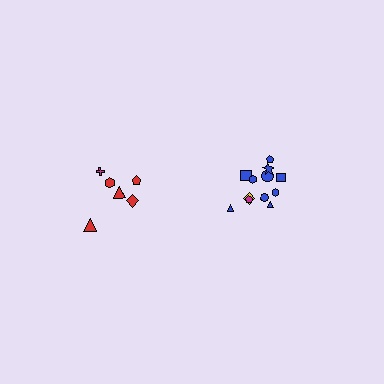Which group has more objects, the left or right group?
The right group.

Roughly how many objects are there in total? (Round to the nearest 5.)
Roughly 20 objects in total.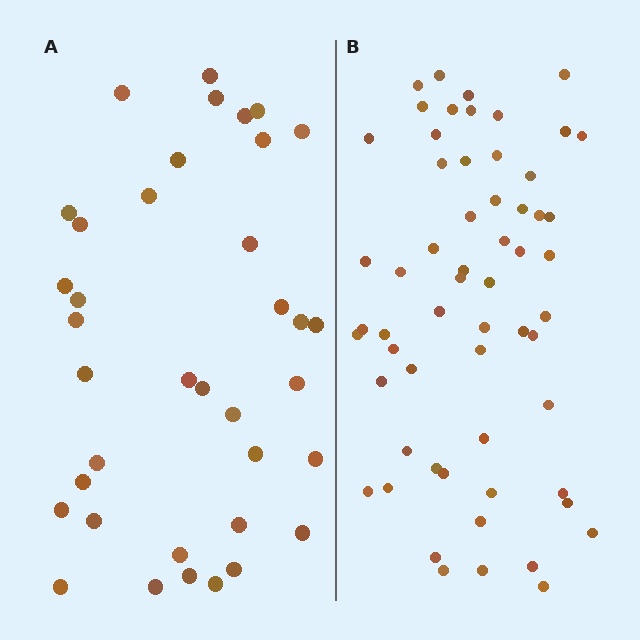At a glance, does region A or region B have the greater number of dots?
Region B (the right region) has more dots.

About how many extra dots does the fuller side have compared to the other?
Region B has approximately 20 more dots than region A.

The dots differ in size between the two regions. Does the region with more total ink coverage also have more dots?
No. Region A has more total ink coverage because its dots are larger, but region B actually contains more individual dots. Total area can be misleading — the number of items is what matters here.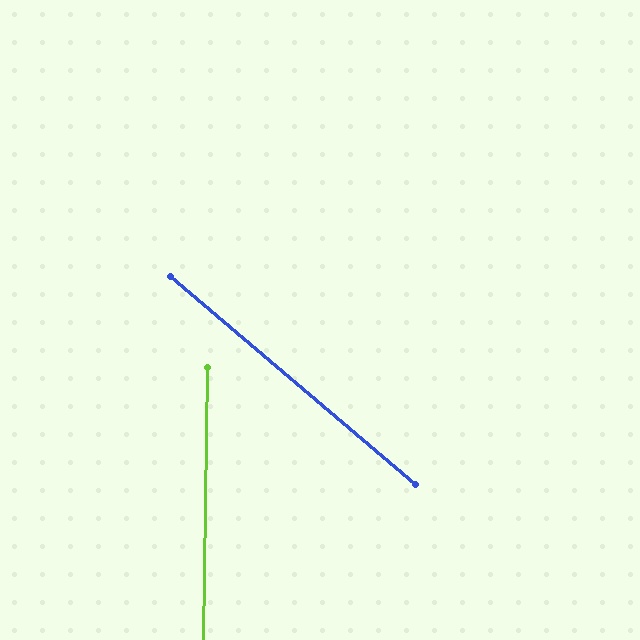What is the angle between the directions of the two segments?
Approximately 50 degrees.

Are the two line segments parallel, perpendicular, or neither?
Neither parallel nor perpendicular — they differ by about 50°.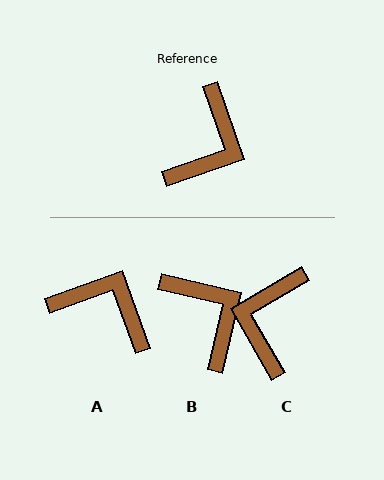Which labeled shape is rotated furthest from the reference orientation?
C, about 169 degrees away.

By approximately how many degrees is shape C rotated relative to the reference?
Approximately 169 degrees clockwise.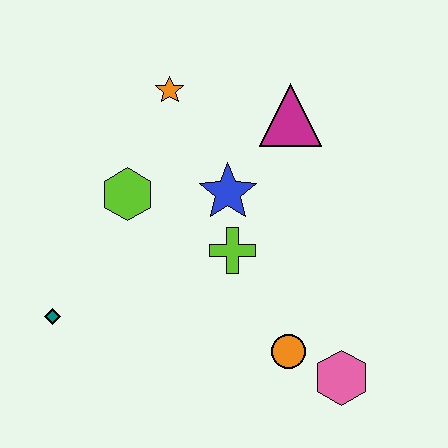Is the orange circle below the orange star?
Yes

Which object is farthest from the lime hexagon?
The pink hexagon is farthest from the lime hexagon.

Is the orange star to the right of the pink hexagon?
No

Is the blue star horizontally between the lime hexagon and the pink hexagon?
Yes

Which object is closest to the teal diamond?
The lime hexagon is closest to the teal diamond.